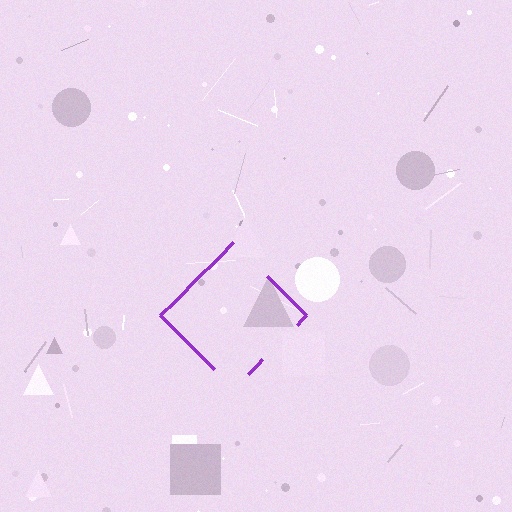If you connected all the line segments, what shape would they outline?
They would outline a diamond.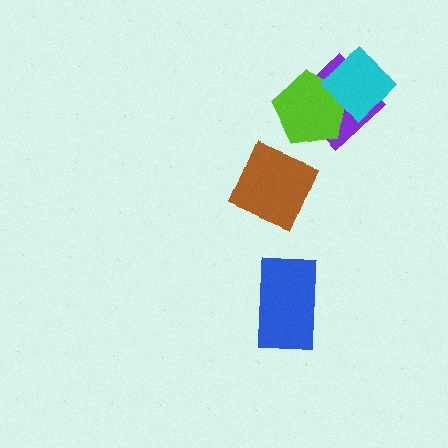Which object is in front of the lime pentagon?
The cyan diamond is in front of the lime pentagon.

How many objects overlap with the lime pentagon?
2 objects overlap with the lime pentagon.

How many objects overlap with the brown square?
0 objects overlap with the brown square.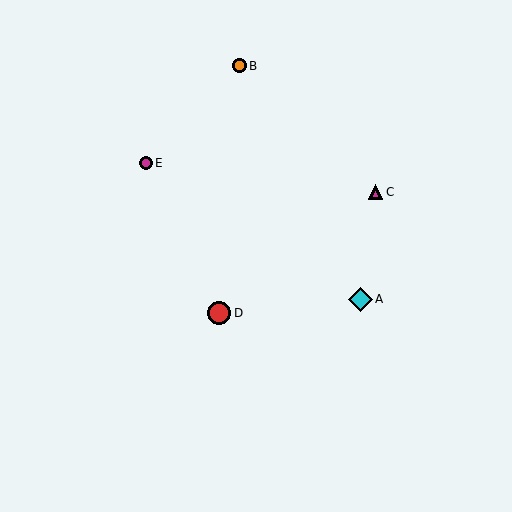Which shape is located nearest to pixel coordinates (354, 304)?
The cyan diamond (labeled A) at (360, 299) is nearest to that location.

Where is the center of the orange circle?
The center of the orange circle is at (239, 66).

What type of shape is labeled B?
Shape B is an orange circle.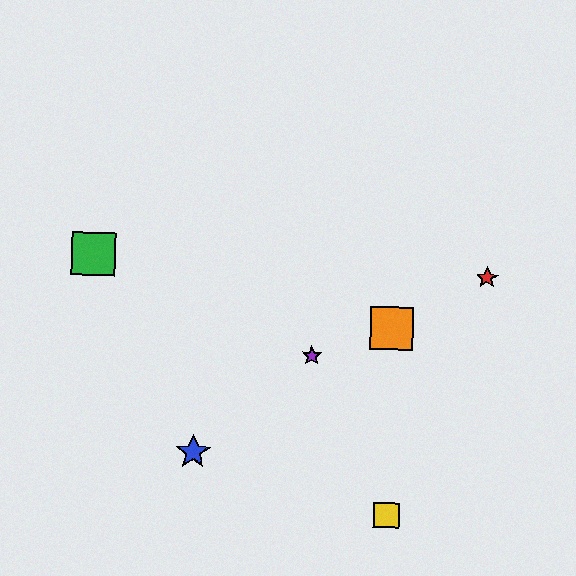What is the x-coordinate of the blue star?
The blue star is at x≈193.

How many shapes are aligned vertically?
2 shapes (the yellow square, the orange square) are aligned vertically.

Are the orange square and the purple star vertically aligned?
No, the orange square is at x≈392 and the purple star is at x≈312.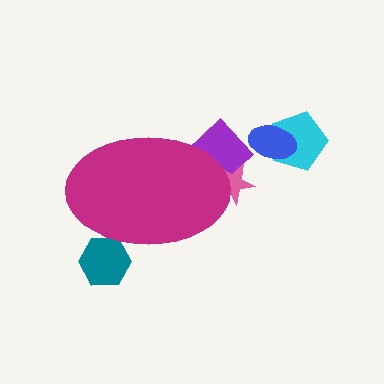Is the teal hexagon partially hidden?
Yes, the teal hexagon is partially hidden behind the magenta ellipse.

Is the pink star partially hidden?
Yes, the pink star is partially hidden behind the magenta ellipse.